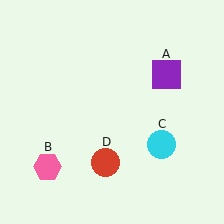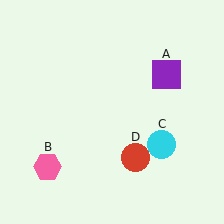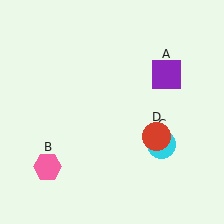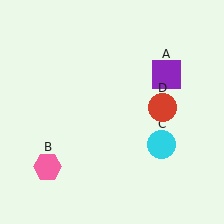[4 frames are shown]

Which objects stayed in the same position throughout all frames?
Purple square (object A) and pink hexagon (object B) and cyan circle (object C) remained stationary.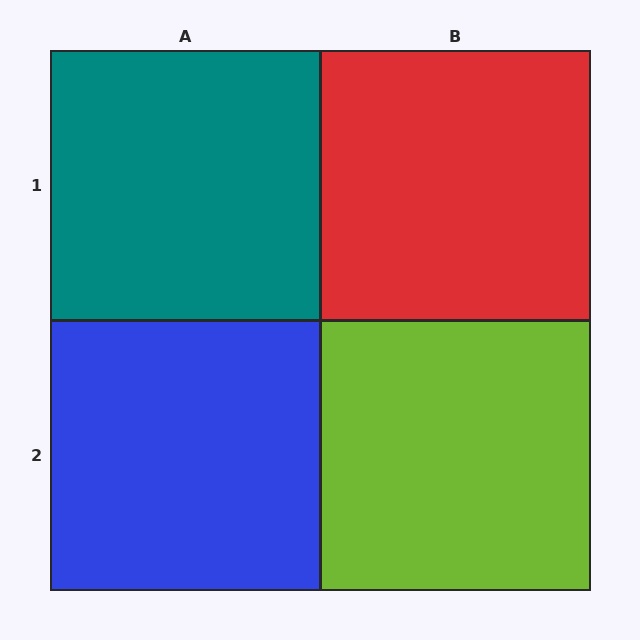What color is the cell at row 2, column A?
Blue.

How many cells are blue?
1 cell is blue.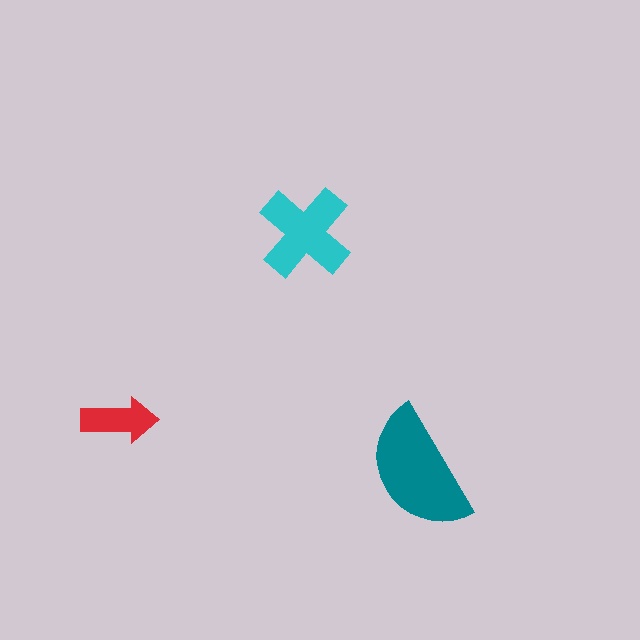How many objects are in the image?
There are 3 objects in the image.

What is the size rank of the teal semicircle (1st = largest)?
1st.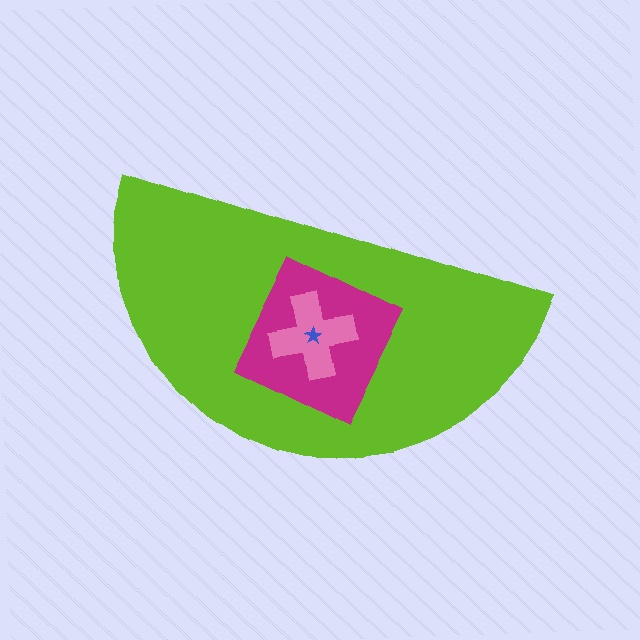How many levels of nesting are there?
4.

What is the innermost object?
The blue star.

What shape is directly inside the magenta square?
The pink cross.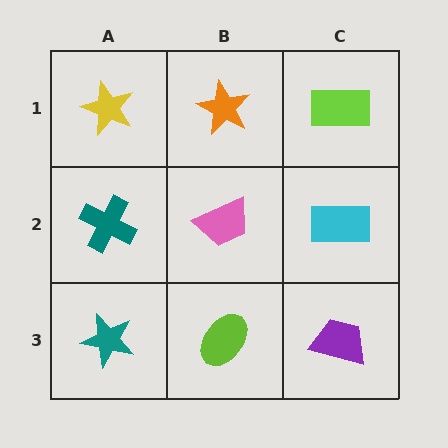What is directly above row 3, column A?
A teal cross.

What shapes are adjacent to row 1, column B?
A pink trapezoid (row 2, column B), a yellow star (row 1, column A), a lime rectangle (row 1, column C).